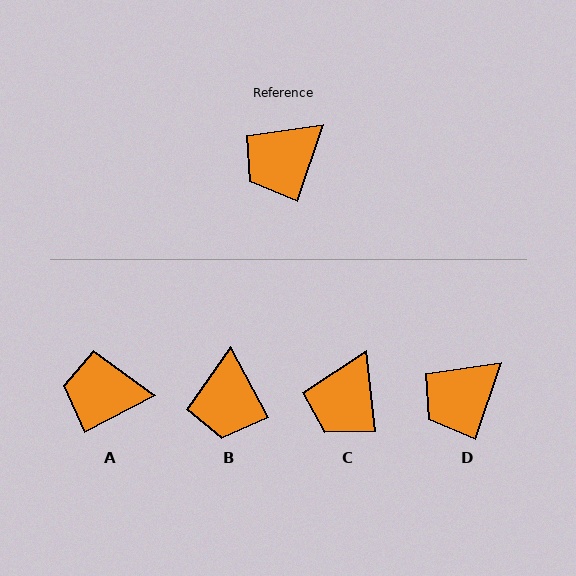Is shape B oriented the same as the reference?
No, it is off by about 47 degrees.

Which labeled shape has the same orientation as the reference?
D.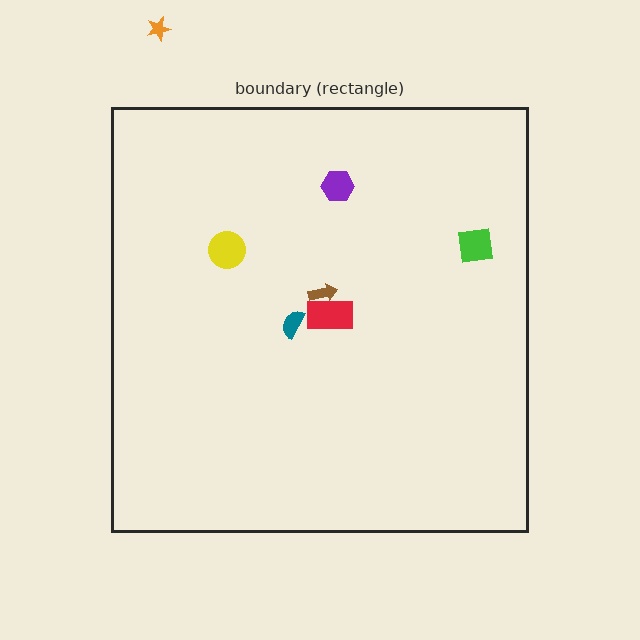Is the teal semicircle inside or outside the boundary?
Inside.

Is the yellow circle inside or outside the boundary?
Inside.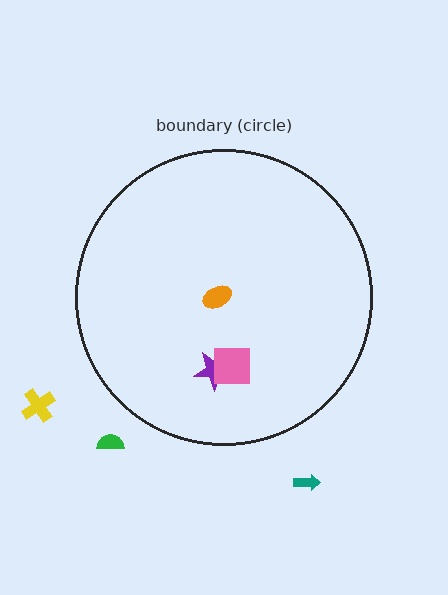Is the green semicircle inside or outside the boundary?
Outside.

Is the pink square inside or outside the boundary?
Inside.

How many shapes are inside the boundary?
3 inside, 3 outside.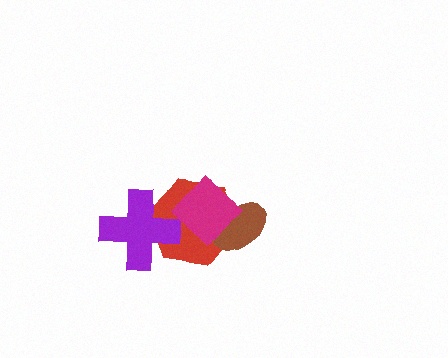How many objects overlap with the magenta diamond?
2 objects overlap with the magenta diamond.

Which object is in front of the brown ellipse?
The magenta diamond is in front of the brown ellipse.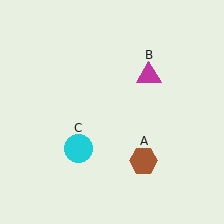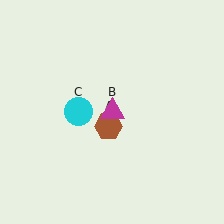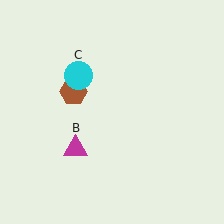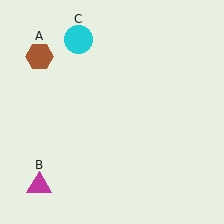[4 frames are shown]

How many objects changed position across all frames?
3 objects changed position: brown hexagon (object A), magenta triangle (object B), cyan circle (object C).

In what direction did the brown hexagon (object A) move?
The brown hexagon (object A) moved up and to the left.